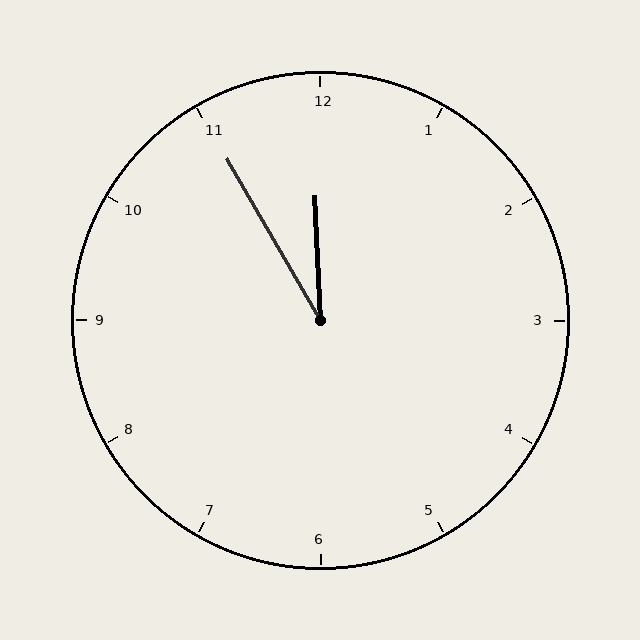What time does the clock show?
11:55.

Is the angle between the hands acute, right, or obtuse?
It is acute.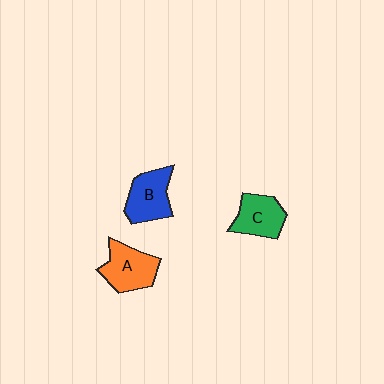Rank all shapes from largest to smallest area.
From largest to smallest: A (orange), B (blue), C (green).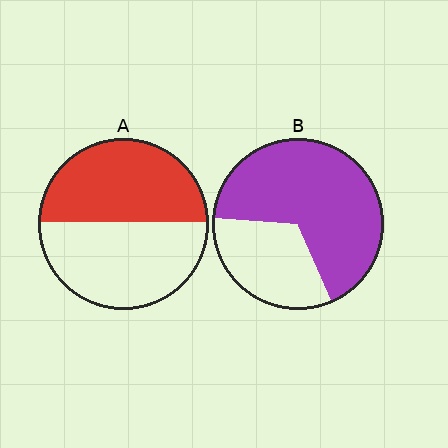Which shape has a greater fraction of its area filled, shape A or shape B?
Shape B.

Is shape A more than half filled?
Roughly half.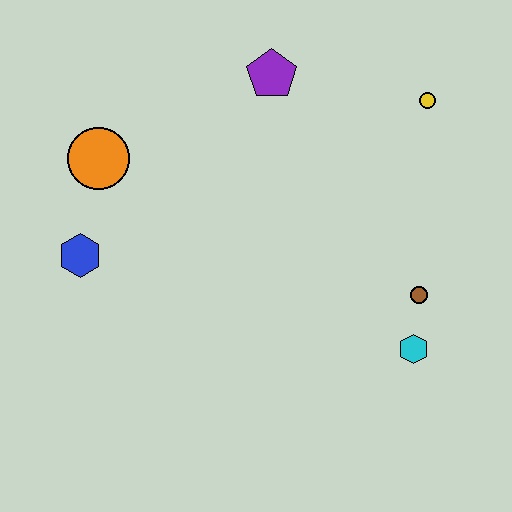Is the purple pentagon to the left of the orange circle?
No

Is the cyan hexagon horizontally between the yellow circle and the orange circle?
Yes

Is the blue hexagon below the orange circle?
Yes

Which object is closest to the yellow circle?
The purple pentagon is closest to the yellow circle.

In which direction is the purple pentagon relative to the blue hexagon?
The purple pentagon is to the right of the blue hexagon.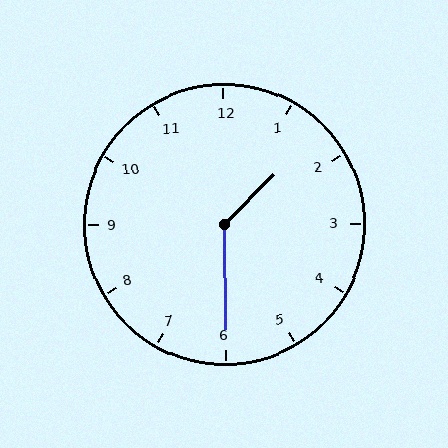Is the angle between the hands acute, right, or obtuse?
It is obtuse.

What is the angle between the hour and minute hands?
Approximately 135 degrees.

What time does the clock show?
1:30.